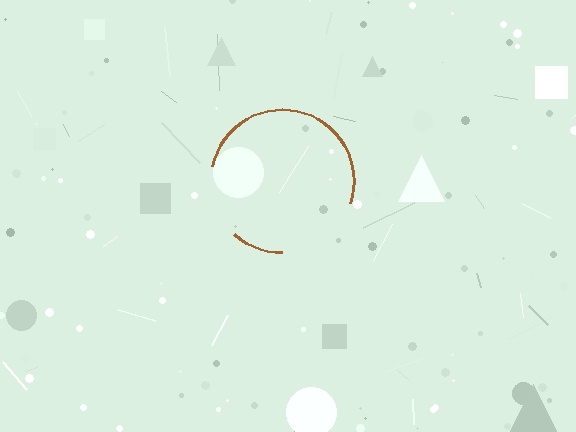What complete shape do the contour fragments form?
The contour fragments form a circle.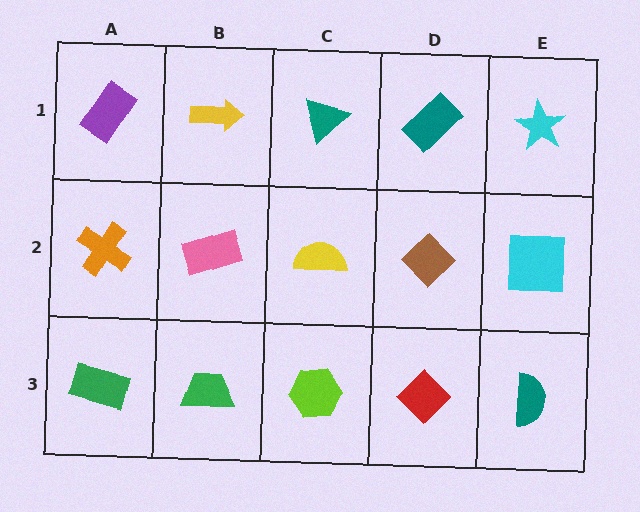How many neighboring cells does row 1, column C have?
3.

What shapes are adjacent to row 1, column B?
A pink rectangle (row 2, column B), a purple rectangle (row 1, column A), a teal triangle (row 1, column C).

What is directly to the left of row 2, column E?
A brown diamond.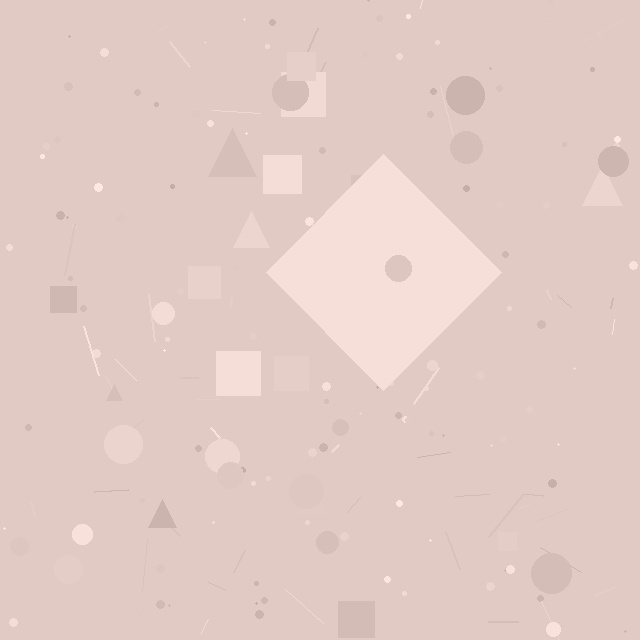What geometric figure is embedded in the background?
A diamond is embedded in the background.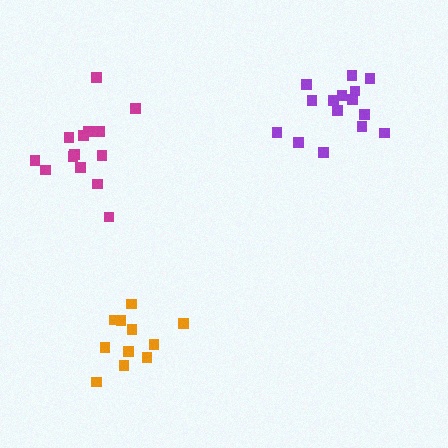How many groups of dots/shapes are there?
There are 3 groups.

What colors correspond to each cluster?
The clusters are colored: orange, magenta, purple.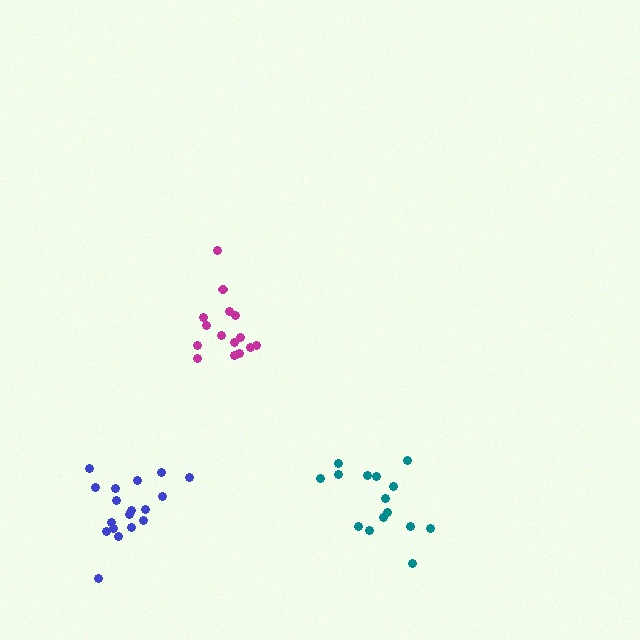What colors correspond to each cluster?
The clusters are colored: teal, magenta, blue.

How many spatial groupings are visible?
There are 3 spatial groupings.